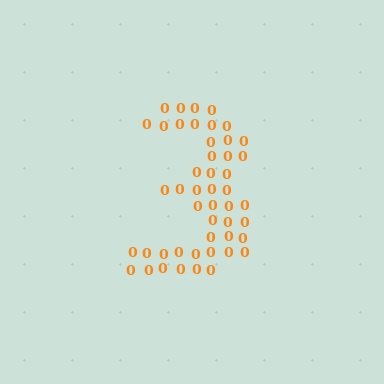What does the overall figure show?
The overall figure shows the digit 3.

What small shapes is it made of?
It is made of small digit 0's.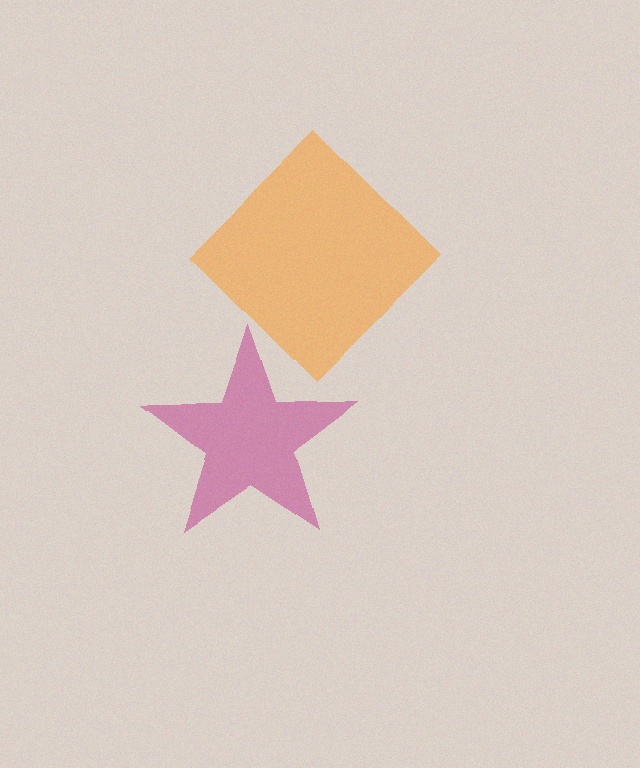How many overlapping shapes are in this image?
There are 2 overlapping shapes in the image.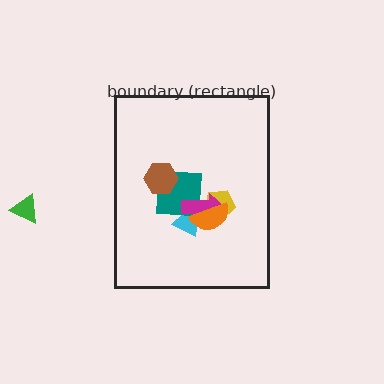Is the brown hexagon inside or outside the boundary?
Inside.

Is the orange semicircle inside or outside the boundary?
Inside.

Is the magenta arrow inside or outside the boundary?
Inside.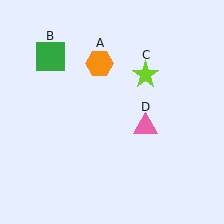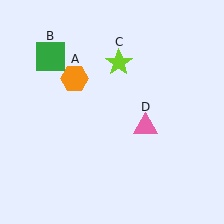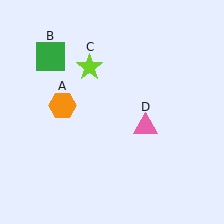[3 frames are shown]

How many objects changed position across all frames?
2 objects changed position: orange hexagon (object A), lime star (object C).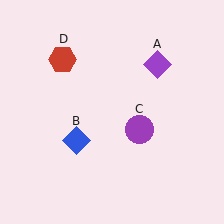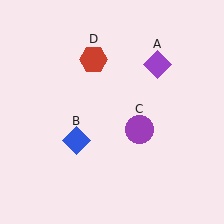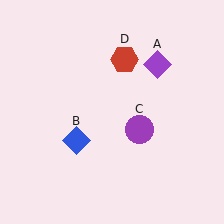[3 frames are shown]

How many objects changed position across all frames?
1 object changed position: red hexagon (object D).